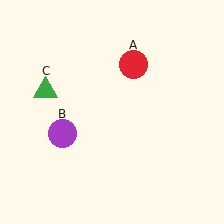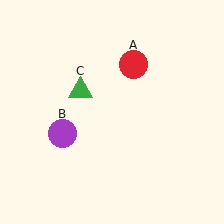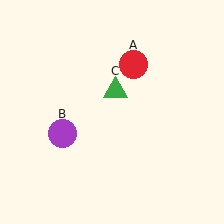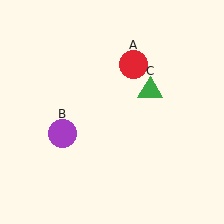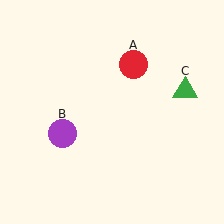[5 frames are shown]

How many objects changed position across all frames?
1 object changed position: green triangle (object C).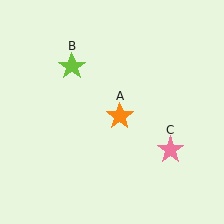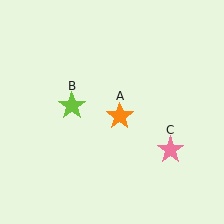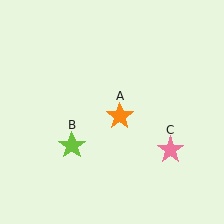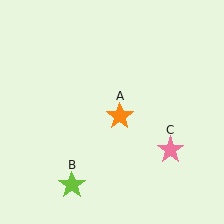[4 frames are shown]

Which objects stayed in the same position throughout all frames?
Orange star (object A) and pink star (object C) remained stationary.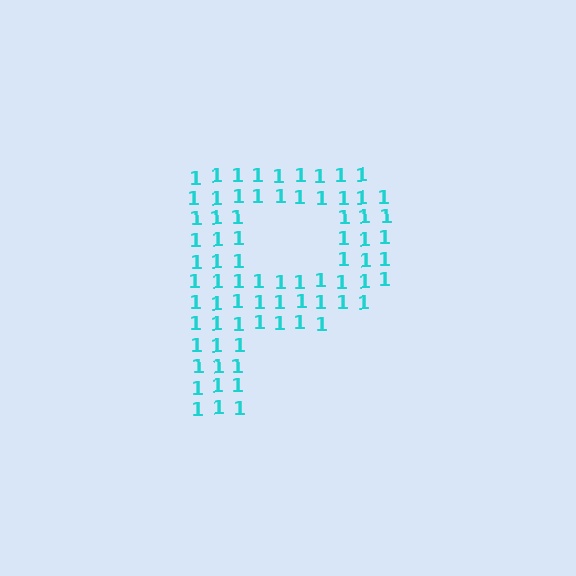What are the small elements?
The small elements are digit 1's.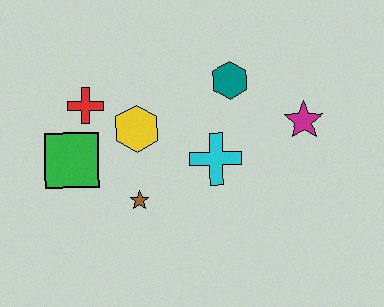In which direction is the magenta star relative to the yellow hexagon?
The magenta star is to the right of the yellow hexagon.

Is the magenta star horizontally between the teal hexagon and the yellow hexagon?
No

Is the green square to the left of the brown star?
Yes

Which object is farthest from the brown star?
The magenta star is farthest from the brown star.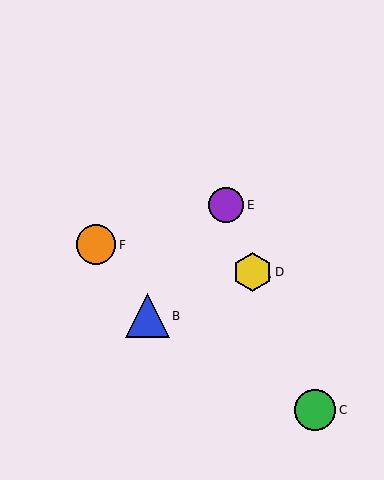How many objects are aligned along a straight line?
3 objects (A, B, D) are aligned along a straight line.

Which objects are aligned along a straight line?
Objects A, B, D are aligned along a straight line.